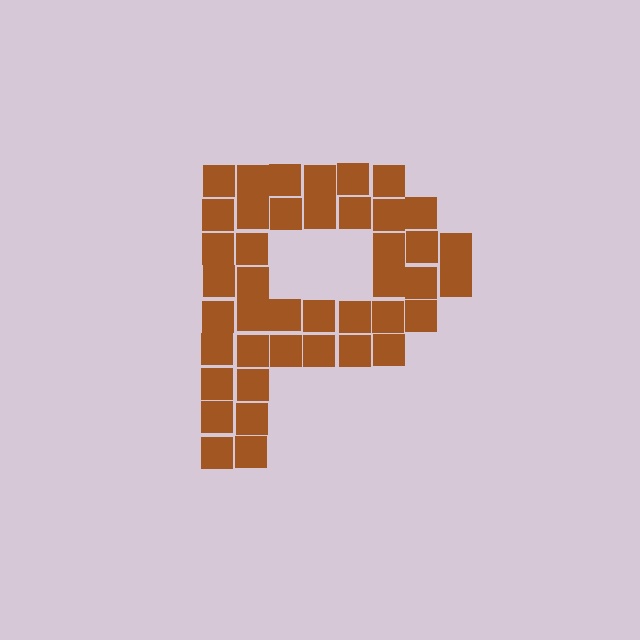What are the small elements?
The small elements are squares.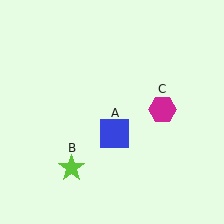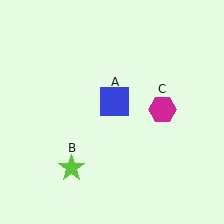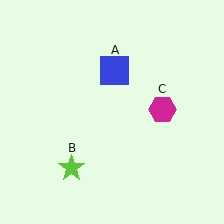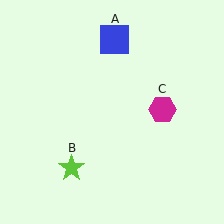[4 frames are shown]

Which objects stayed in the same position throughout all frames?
Lime star (object B) and magenta hexagon (object C) remained stationary.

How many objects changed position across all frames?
1 object changed position: blue square (object A).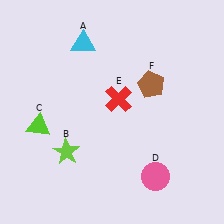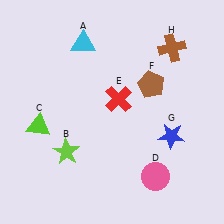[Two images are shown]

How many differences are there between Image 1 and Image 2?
There are 2 differences between the two images.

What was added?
A blue star (G), a brown cross (H) were added in Image 2.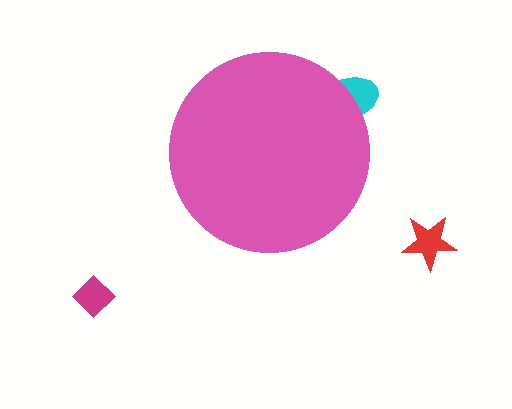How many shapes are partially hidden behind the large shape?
1 shape is partially hidden.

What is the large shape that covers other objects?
A pink circle.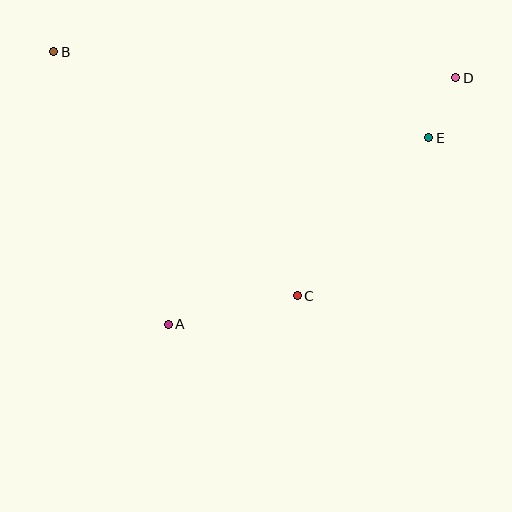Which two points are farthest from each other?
Points B and D are farthest from each other.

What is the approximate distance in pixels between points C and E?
The distance between C and E is approximately 206 pixels.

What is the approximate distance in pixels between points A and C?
The distance between A and C is approximately 132 pixels.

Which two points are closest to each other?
Points D and E are closest to each other.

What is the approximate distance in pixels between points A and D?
The distance between A and D is approximately 379 pixels.